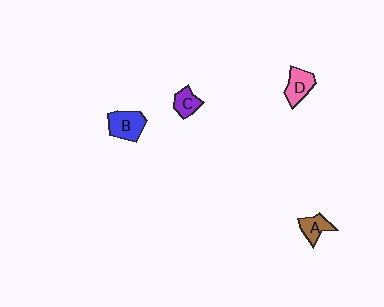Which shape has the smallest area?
Shape C (purple).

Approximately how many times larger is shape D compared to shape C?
Approximately 1.4 times.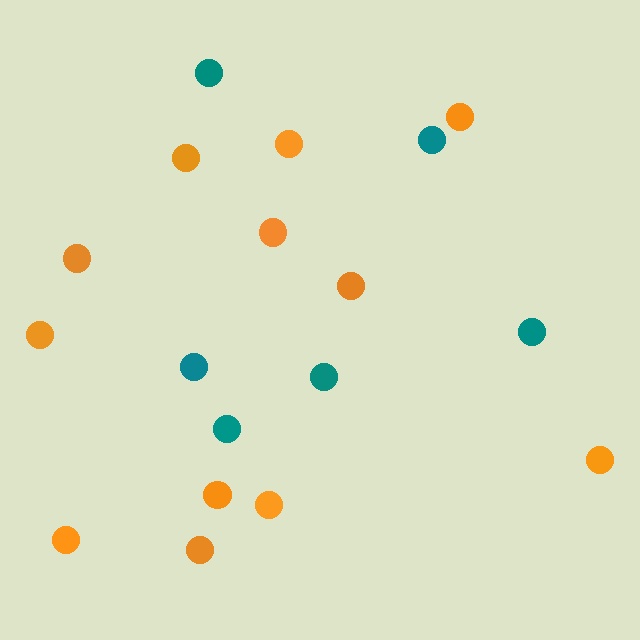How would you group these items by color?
There are 2 groups: one group of orange circles (12) and one group of teal circles (6).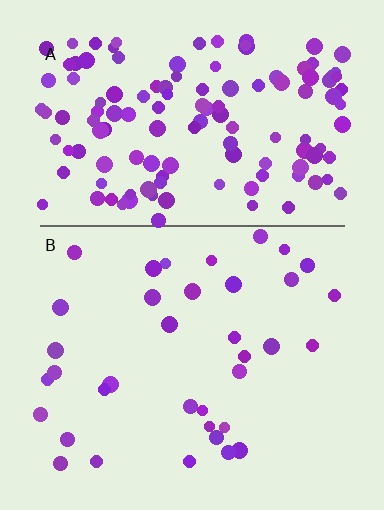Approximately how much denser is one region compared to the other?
Approximately 3.8× — region A over region B.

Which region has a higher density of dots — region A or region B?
A (the top).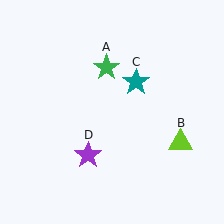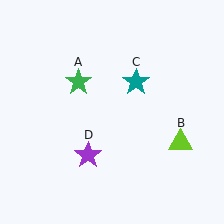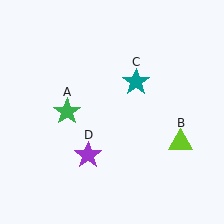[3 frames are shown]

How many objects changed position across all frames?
1 object changed position: green star (object A).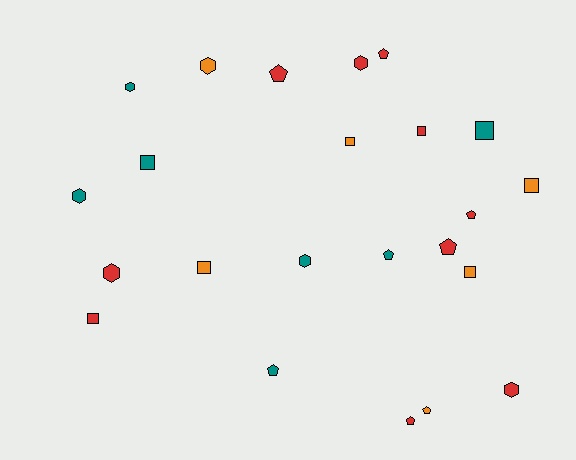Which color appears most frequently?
Red, with 10 objects.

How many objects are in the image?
There are 23 objects.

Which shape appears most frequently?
Pentagon, with 8 objects.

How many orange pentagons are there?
There is 1 orange pentagon.